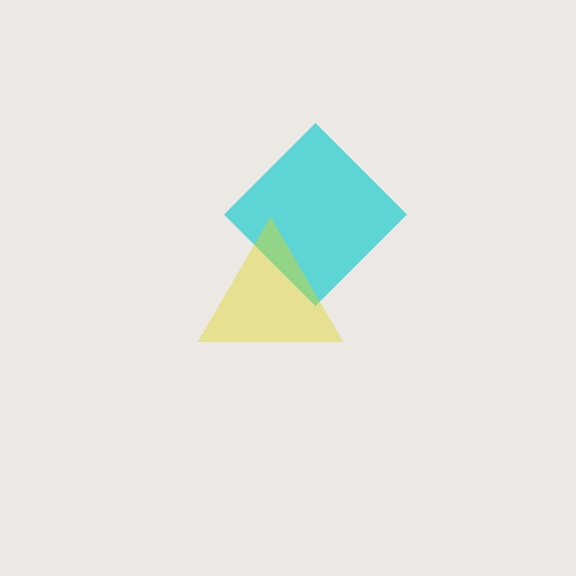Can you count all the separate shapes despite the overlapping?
Yes, there are 2 separate shapes.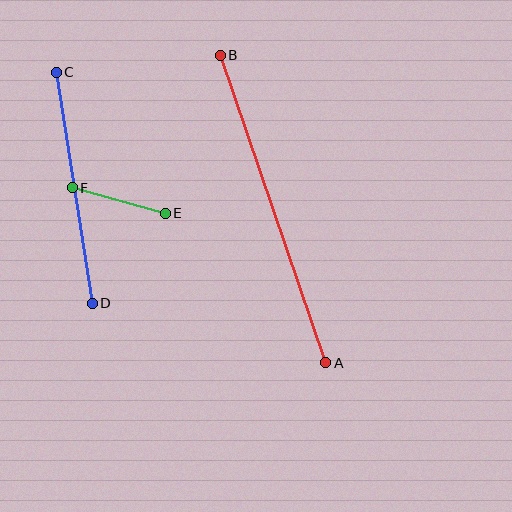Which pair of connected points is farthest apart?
Points A and B are farthest apart.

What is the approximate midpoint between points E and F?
The midpoint is at approximately (119, 201) pixels.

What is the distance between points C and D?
The distance is approximately 234 pixels.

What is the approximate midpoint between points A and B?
The midpoint is at approximately (273, 209) pixels.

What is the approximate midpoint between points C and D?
The midpoint is at approximately (74, 188) pixels.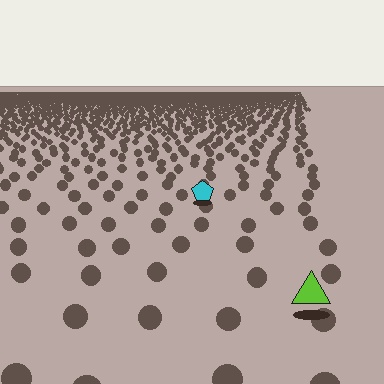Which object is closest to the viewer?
The lime triangle is closest. The texture marks near it are larger and more spread out.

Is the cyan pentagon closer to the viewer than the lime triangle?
No. The lime triangle is closer — you can tell from the texture gradient: the ground texture is coarser near it.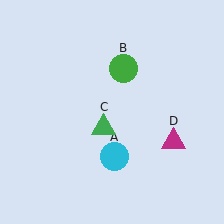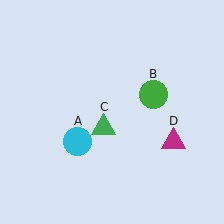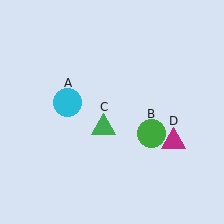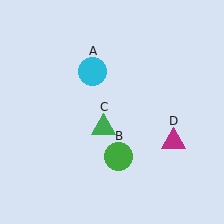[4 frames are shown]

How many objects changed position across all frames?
2 objects changed position: cyan circle (object A), green circle (object B).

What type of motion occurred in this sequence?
The cyan circle (object A), green circle (object B) rotated clockwise around the center of the scene.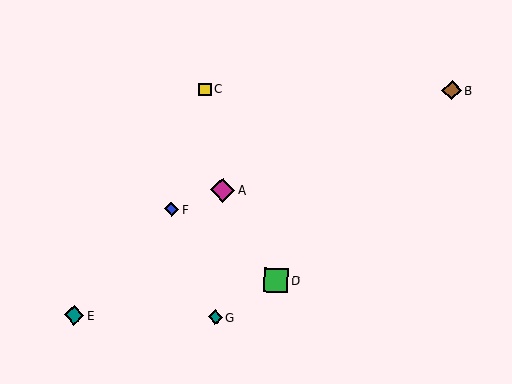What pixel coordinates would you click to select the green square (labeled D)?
Click at (276, 280) to select the green square D.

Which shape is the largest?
The magenta diamond (labeled A) is the largest.